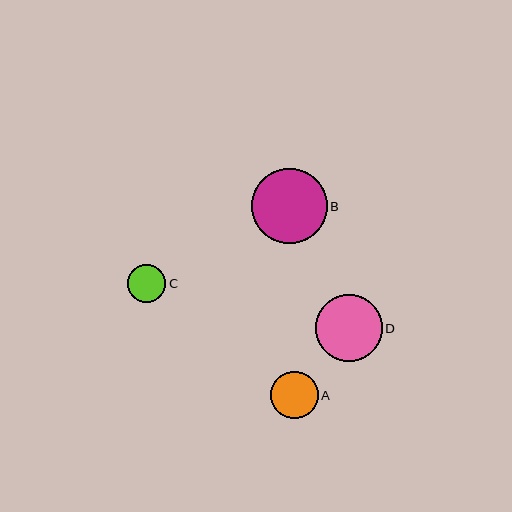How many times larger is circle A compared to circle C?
Circle A is approximately 1.3 times the size of circle C.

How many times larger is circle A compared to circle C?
Circle A is approximately 1.3 times the size of circle C.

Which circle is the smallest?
Circle C is the smallest with a size of approximately 38 pixels.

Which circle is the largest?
Circle B is the largest with a size of approximately 75 pixels.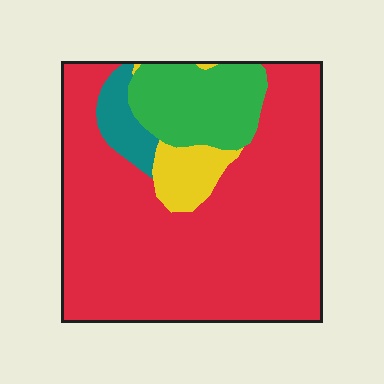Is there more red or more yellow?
Red.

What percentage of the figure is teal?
Teal covers 5% of the figure.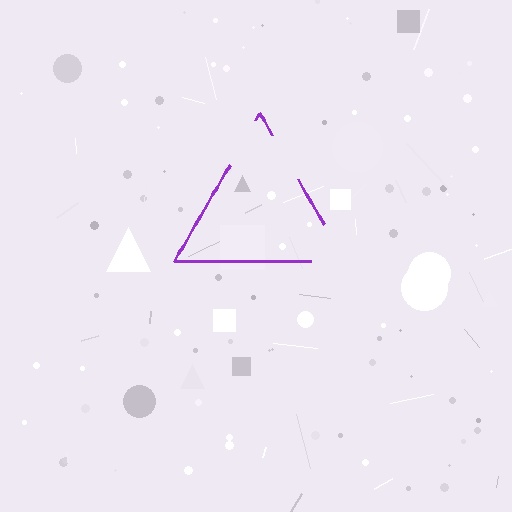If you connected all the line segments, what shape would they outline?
They would outline a triangle.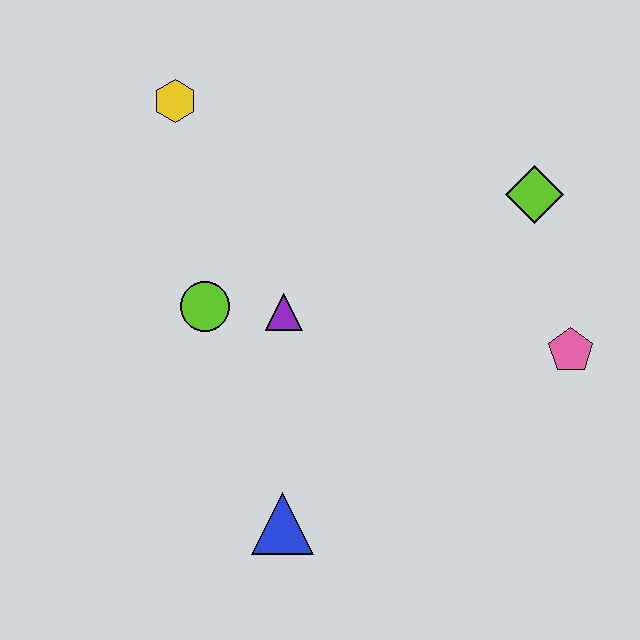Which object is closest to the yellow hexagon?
The lime circle is closest to the yellow hexagon.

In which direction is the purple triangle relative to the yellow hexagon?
The purple triangle is below the yellow hexagon.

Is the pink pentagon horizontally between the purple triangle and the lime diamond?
No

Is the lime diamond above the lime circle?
Yes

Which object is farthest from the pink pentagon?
The yellow hexagon is farthest from the pink pentagon.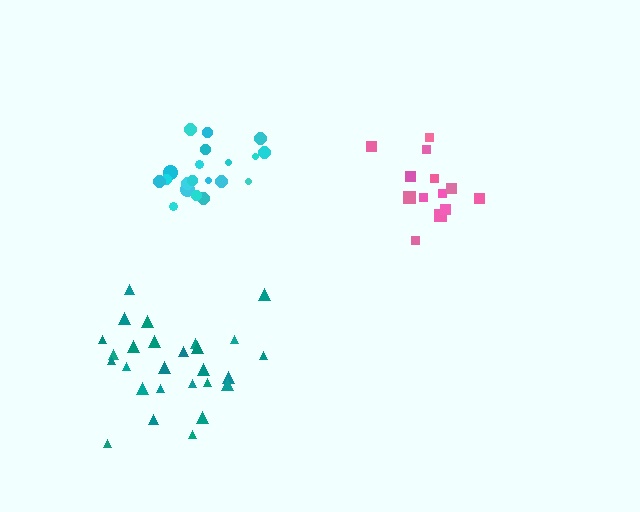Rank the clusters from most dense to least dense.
cyan, teal, pink.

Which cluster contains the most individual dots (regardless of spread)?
Teal (27).